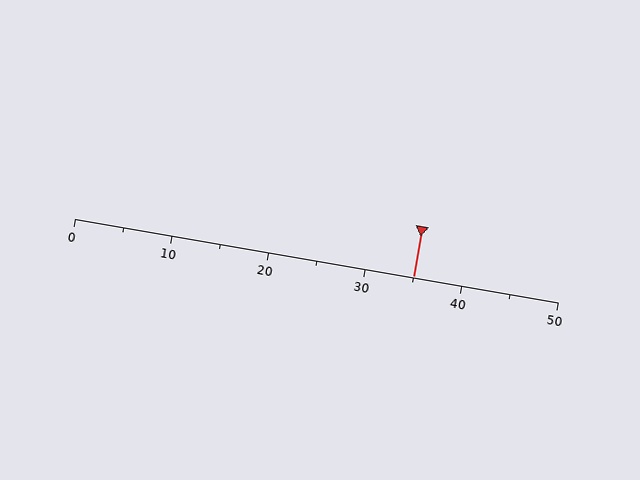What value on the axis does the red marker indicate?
The marker indicates approximately 35.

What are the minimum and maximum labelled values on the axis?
The axis runs from 0 to 50.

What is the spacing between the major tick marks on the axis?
The major ticks are spaced 10 apart.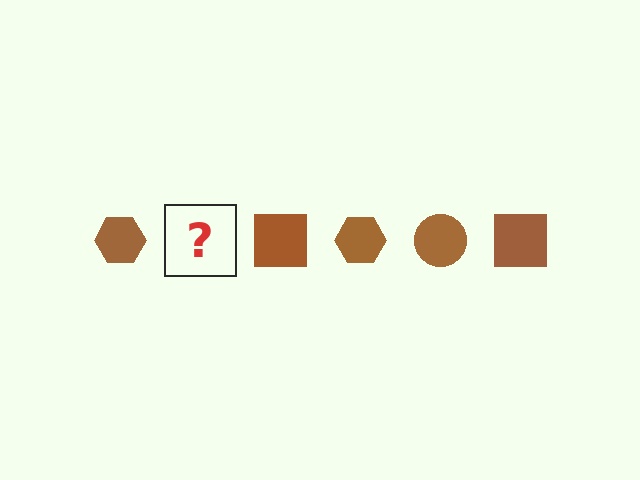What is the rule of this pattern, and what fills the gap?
The rule is that the pattern cycles through hexagon, circle, square shapes in brown. The gap should be filled with a brown circle.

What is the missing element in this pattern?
The missing element is a brown circle.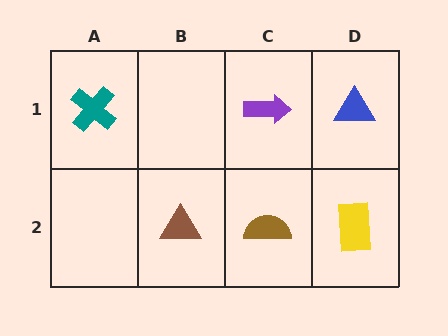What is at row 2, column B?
A brown triangle.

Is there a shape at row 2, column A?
No, that cell is empty.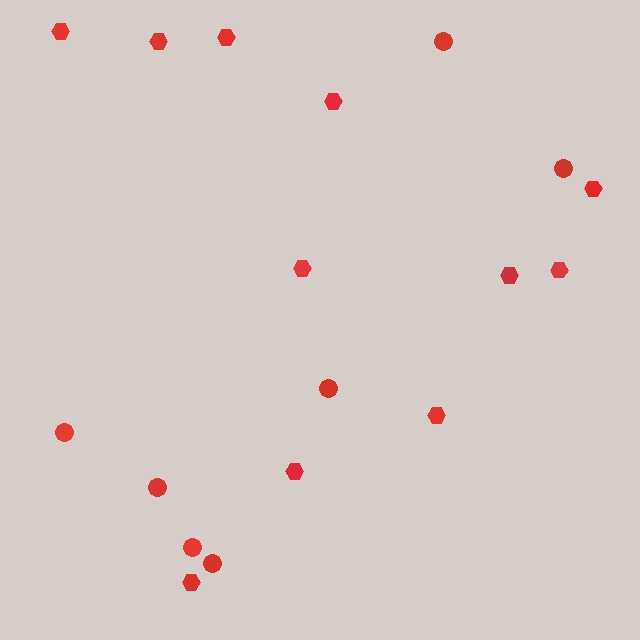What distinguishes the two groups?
There are 2 groups: one group of hexagons (11) and one group of circles (7).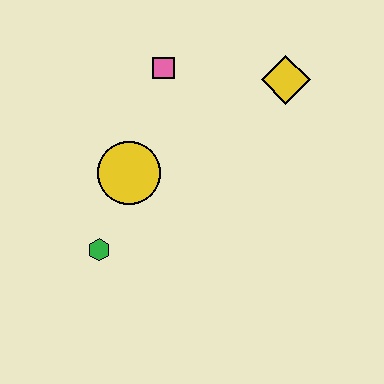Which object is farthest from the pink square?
The green hexagon is farthest from the pink square.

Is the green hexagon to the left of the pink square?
Yes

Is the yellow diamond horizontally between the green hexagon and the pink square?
No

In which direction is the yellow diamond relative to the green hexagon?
The yellow diamond is to the right of the green hexagon.